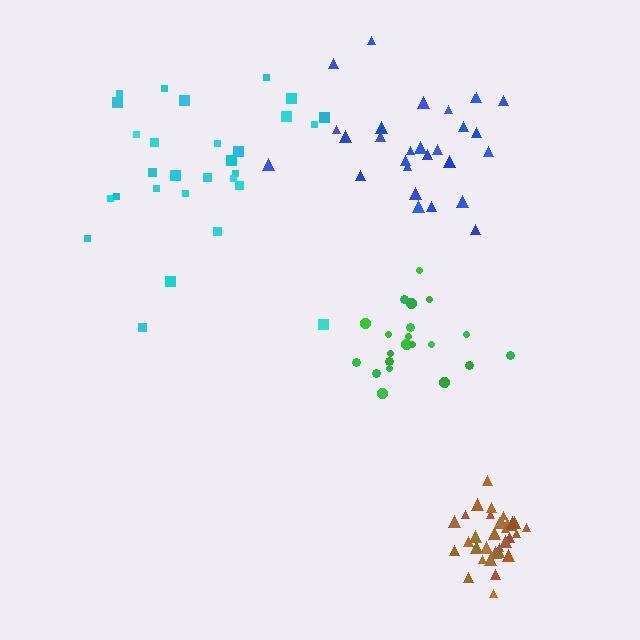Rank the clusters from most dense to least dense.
brown, green, cyan, blue.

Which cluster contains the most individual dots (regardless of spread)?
Brown (35).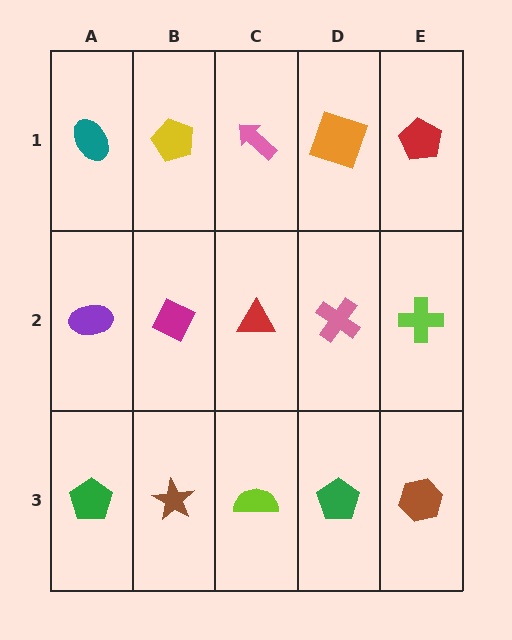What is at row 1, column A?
A teal ellipse.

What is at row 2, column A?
A purple ellipse.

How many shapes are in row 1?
5 shapes.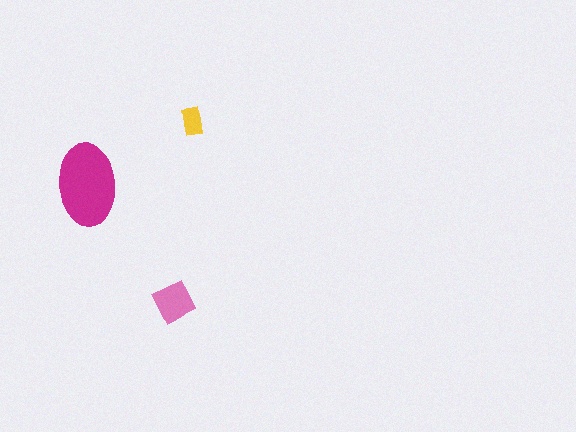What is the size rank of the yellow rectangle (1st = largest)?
3rd.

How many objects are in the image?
There are 3 objects in the image.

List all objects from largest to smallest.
The magenta ellipse, the pink diamond, the yellow rectangle.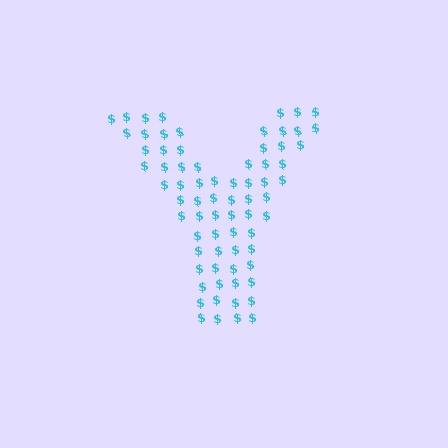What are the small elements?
The small elements are dollar signs.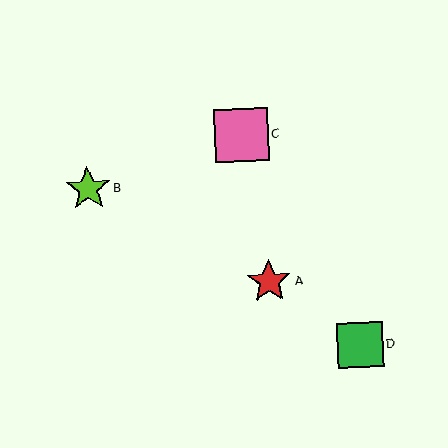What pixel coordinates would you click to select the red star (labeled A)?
Click at (269, 282) to select the red star A.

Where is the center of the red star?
The center of the red star is at (269, 282).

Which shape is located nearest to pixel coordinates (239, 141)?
The pink square (labeled C) at (242, 135) is nearest to that location.